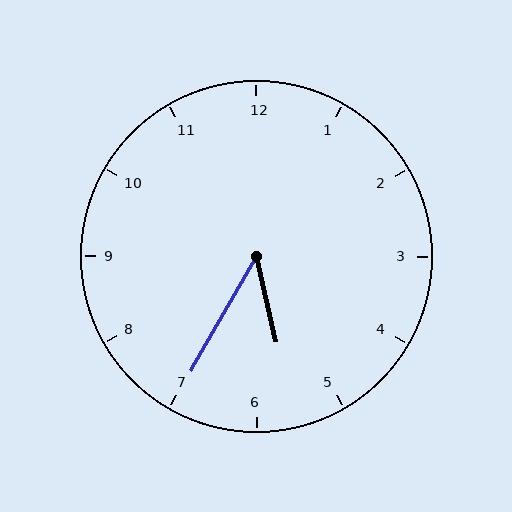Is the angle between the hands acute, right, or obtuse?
It is acute.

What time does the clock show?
5:35.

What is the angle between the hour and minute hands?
Approximately 42 degrees.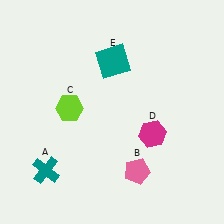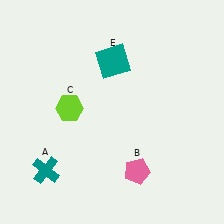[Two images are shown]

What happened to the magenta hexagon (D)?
The magenta hexagon (D) was removed in Image 2. It was in the bottom-right area of Image 1.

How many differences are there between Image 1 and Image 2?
There is 1 difference between the two images.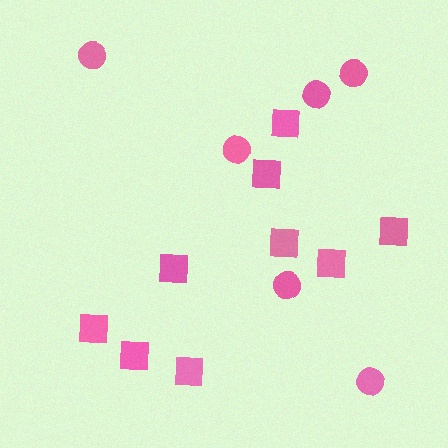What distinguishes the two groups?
There are 2 groups: one group of circles (6) and one group of squares (9).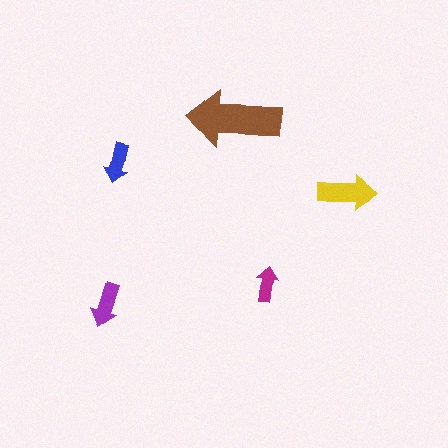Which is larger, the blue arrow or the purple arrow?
The purple one.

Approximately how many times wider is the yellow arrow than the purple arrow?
About 1.5 times wider.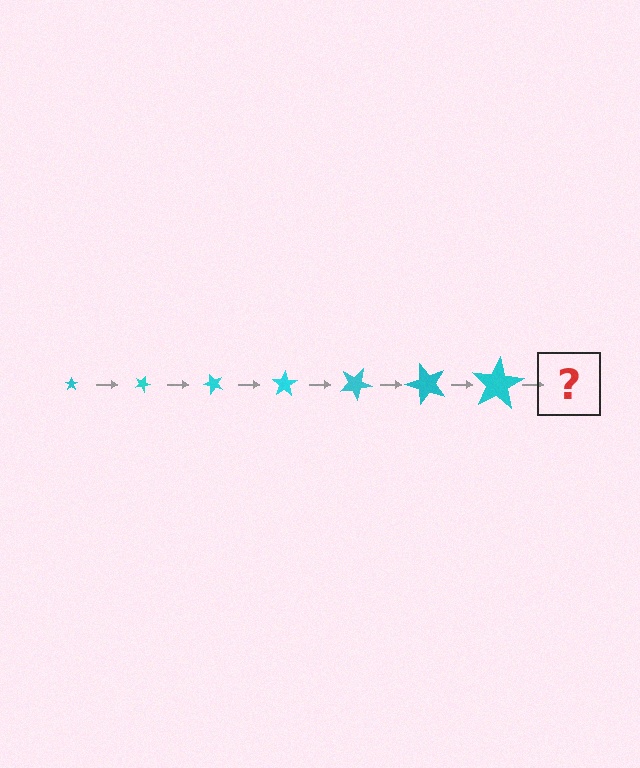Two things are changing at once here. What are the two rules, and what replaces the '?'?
The two rules are that the star grows larger each step and it rotates 25 degrees each step. The '?' should be a star, larger than the previous one and rotated 175 degrees from the start.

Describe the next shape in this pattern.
It should be a star, larger than the previous one and rotated 175 degrees from the start.